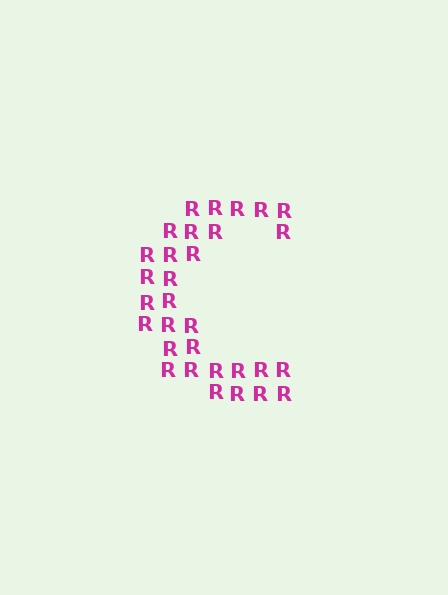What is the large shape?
The large shape is the letter C.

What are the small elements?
The small elements are letter R's.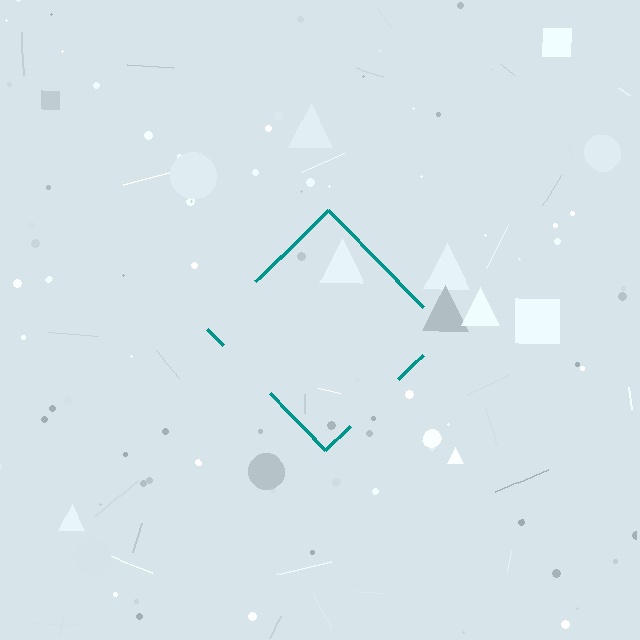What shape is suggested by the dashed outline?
The dashed outline suggests a diamond.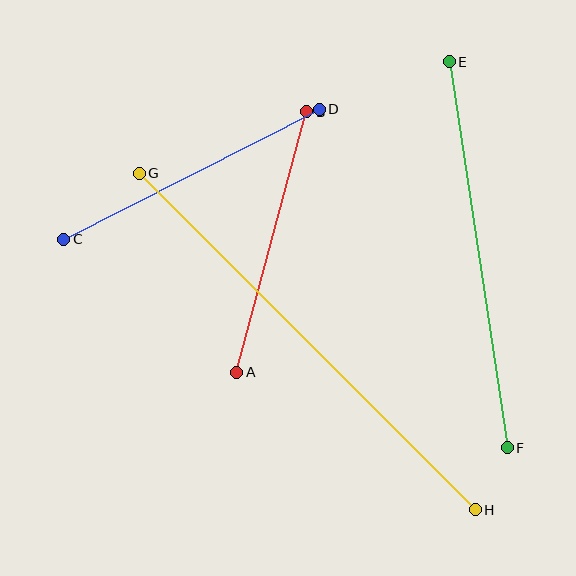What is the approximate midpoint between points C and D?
The midpoint is at approximately (192, 174) pixels.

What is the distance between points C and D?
The distance is approximately 287 pixels.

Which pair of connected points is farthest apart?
Points G and H are farthest apart.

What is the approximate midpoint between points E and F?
The midpoint is at approximately (478, 255) pixels.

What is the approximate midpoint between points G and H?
The midpoint is at approximately (307, 342) pixels.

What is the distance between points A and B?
The distance is approximately 270 pixels.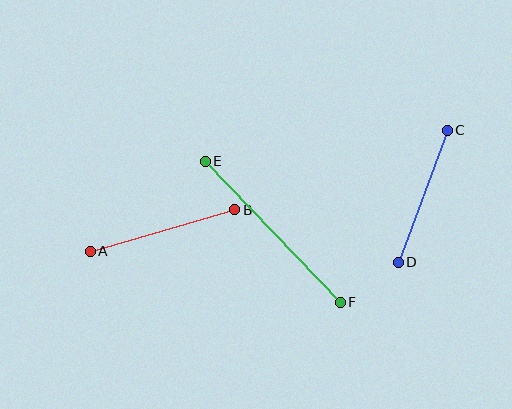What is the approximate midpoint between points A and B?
The midpoint is at approximately (163, 231) pixels.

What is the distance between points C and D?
The distance is approximately 141 pixels.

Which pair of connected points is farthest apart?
Points E and F are farthest apart.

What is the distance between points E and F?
The distance is approximately 195 pixels.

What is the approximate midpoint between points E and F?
The midpoint is at approximately (273, 232) pixels.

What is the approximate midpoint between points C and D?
The midpoint is at approximately (423, 196) pixels.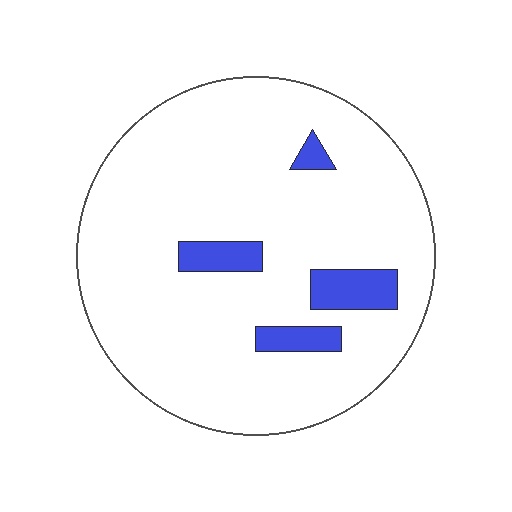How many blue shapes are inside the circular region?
4.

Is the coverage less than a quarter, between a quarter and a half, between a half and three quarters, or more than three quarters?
Less than a quarter.